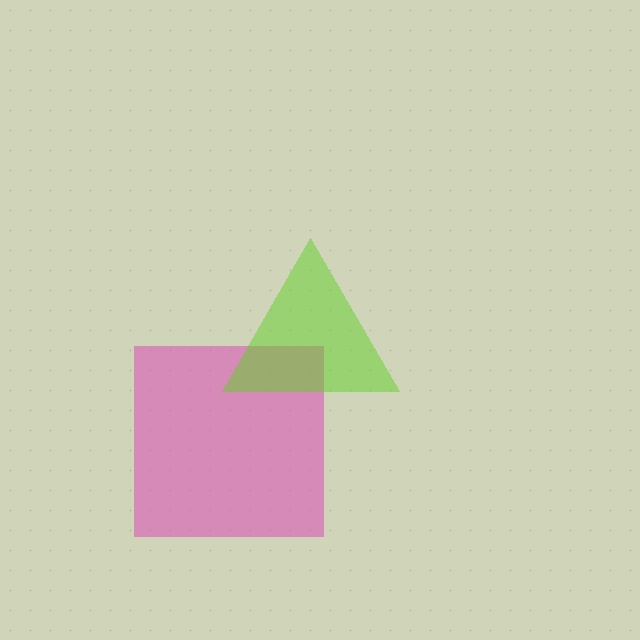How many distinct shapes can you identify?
There are 2 distinct shapes: a pink square, a lime triangle.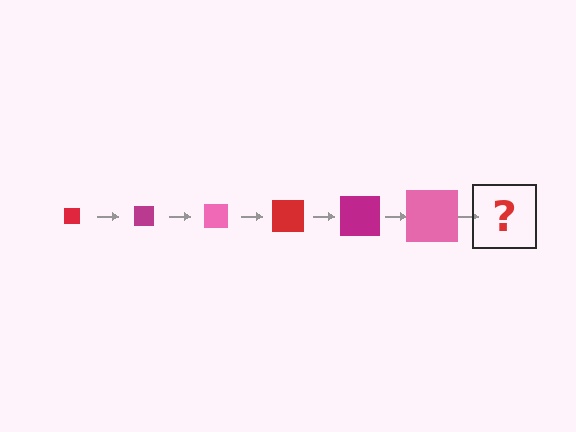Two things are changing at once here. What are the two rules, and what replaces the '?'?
The two rules are that the square grows larger each step and the color cycles through red, magenta, and pink. The '?' should be a red square, larger than the previous one.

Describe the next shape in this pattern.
It should be a red square, larger than the previous one.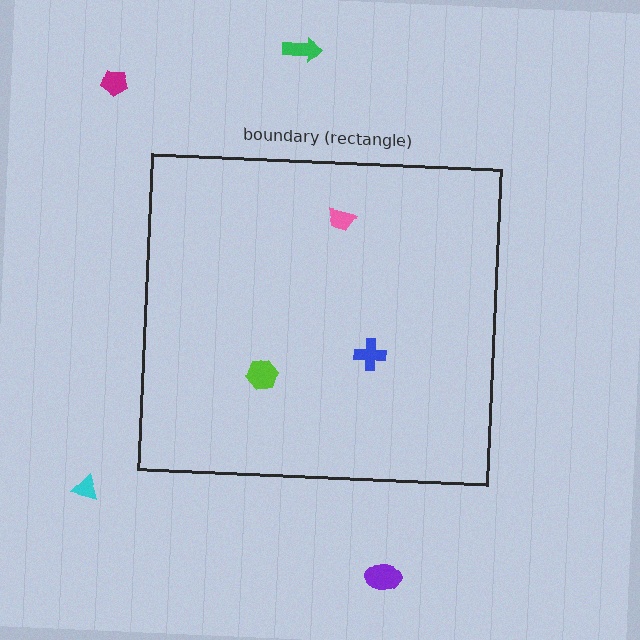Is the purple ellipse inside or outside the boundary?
Outside.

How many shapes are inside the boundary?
3 inside, 4 outside.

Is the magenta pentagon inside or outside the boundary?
Outside.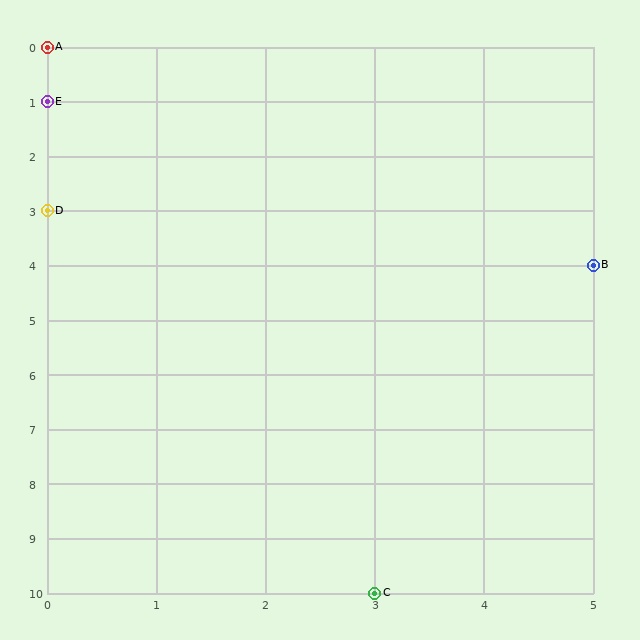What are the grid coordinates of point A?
Point A is at grid coordinates (0, 0).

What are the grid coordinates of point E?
Point E is at grid coordinates (0, 1).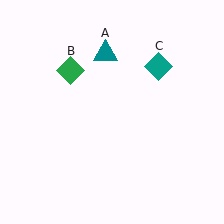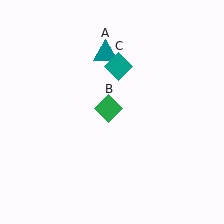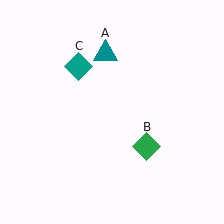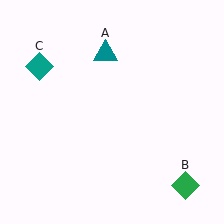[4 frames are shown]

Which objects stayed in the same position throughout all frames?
Teal triangle (object A) remained stationary.